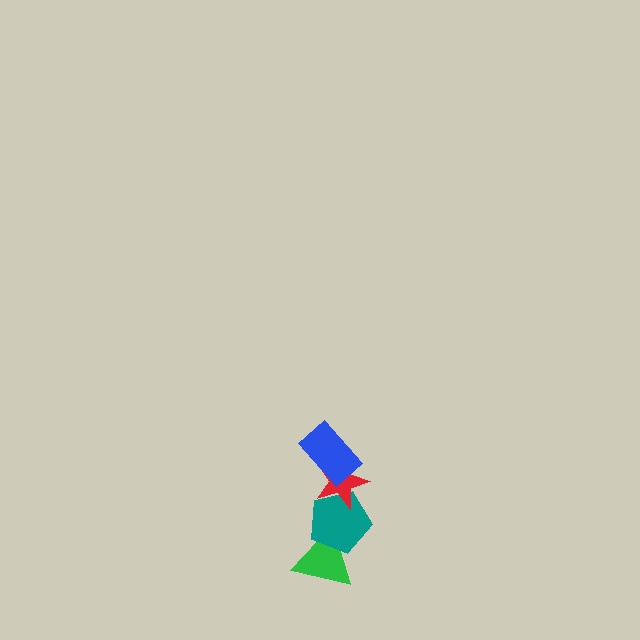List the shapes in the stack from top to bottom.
From top to bottom: the blue rectangle, the red star, the teal pentagon, the green triangle.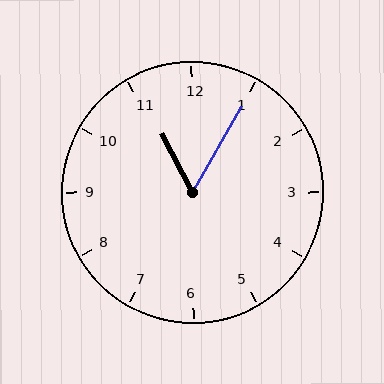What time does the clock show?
11:05.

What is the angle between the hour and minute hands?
Approximately 58 degrees.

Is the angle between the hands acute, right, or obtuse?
It is acute.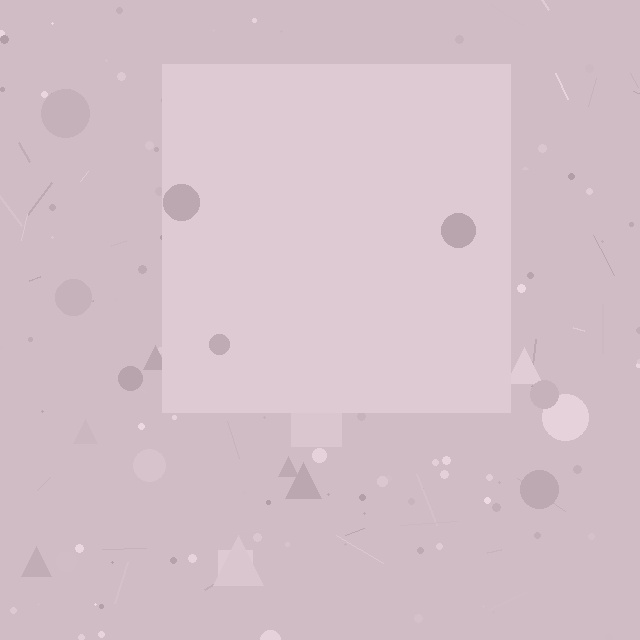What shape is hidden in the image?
A square is hidden in the image.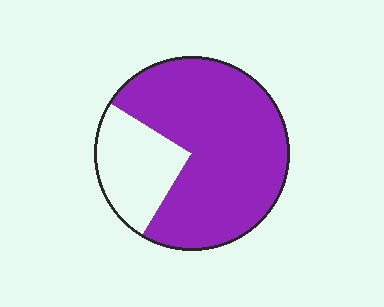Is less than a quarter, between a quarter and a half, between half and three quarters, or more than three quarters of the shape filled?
More than three quarters.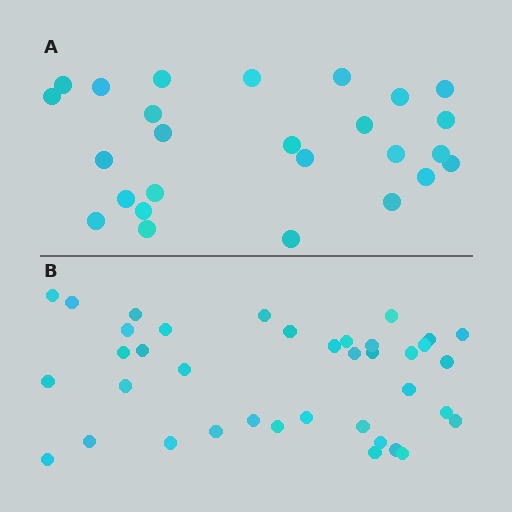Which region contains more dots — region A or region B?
Region B (the bottom region) has more dots.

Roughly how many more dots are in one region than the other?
Region B has roughly 12 or so more dots than region A.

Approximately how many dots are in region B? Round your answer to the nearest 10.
About 40 dots. (The exact count is 38, which rounds to 40.)